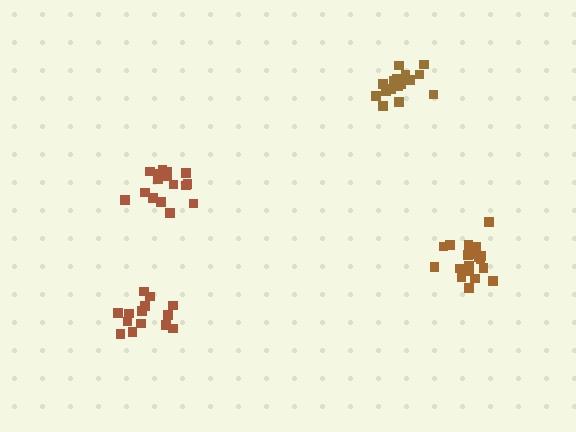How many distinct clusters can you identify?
There are 4 distinct clusters.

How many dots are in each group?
Group 1: 18 dots, Group 2: 14 dots, Group 3: 18 dots, Group 4: 19 dots (69 total).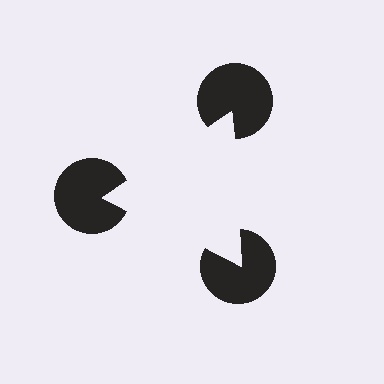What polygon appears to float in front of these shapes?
An illusory triangle — its edges are inferred from the aligned wedge cuts in the pac-man discs, not physically drawn.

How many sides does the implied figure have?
3 sides.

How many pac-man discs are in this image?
There are 3 — one at each vertex of the illusory triangle.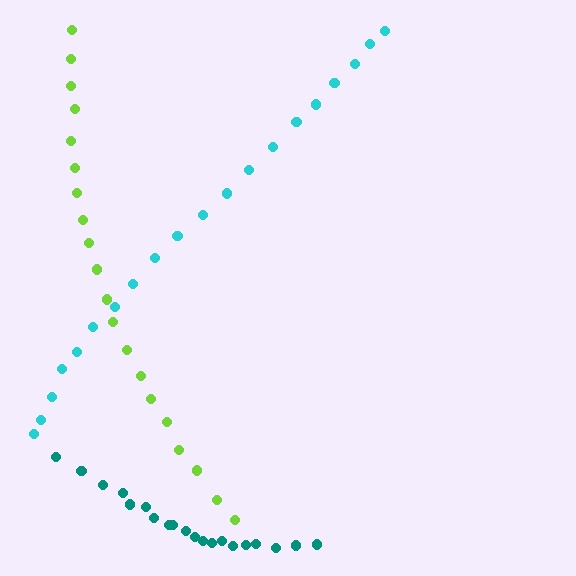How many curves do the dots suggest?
There are 3 distinct paths.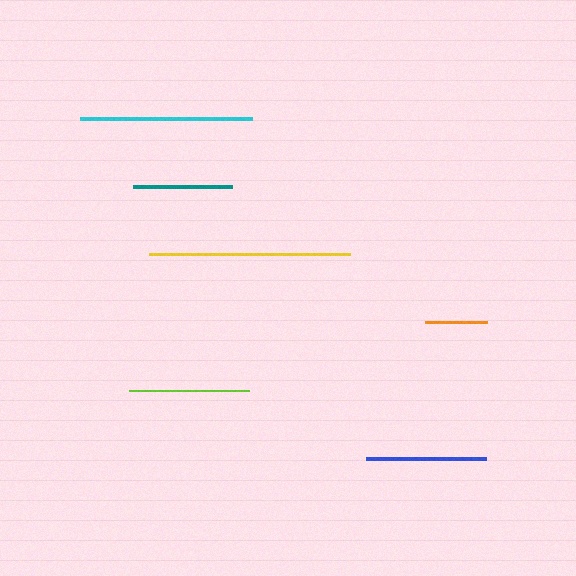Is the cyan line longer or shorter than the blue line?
The cyan line is longer than the blue line.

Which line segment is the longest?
The yellow line is the longest at approximately 200 pixels.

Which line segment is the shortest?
The orange line is the shortest at approximately 62 pixels.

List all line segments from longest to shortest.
From longest to shortest: yellow, cyan, blue, lime, teal, orange.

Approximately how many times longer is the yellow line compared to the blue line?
The yellow line is approximately 1.7 times the length of the blue line.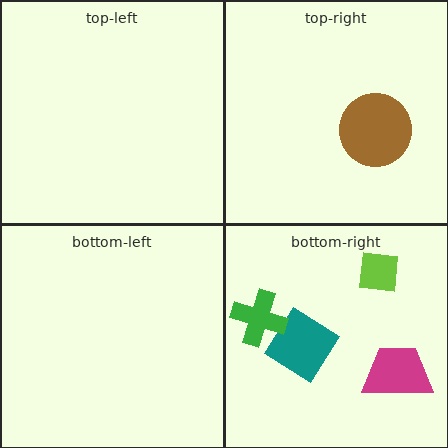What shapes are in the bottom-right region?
The magenta trapezoid, the lime square, the teal diamond, the green cross.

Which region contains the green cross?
The bottom-right region.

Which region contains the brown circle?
The top-right region.